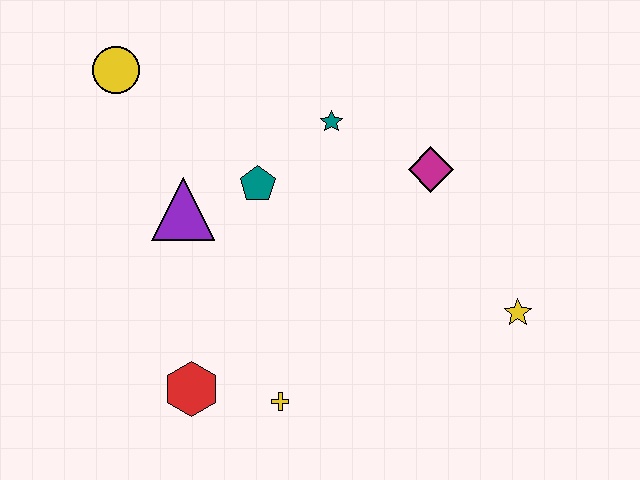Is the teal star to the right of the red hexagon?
Yes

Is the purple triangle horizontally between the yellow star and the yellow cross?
No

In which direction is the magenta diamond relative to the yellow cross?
The magenta diamond is above the yellow cross.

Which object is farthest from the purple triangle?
The yellow star is farthest from the purple triangle.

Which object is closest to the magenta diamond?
The teal star is closest to the magenta diamond.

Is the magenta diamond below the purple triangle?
No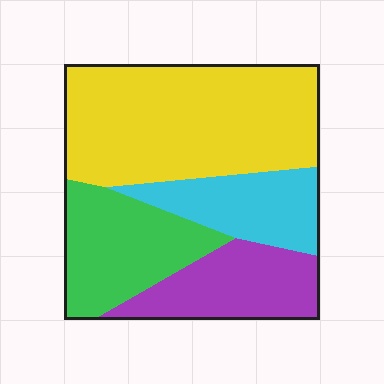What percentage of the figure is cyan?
Cyan takes up less than a quarter of the figure.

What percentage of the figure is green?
Green takes up between a sixth and a third of the figure.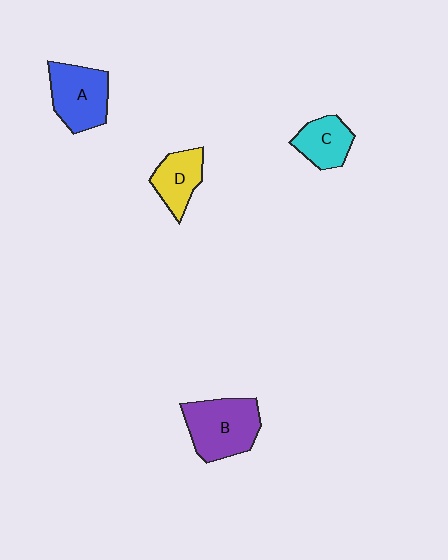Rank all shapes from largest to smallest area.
From largest to smallest: B (purple), A (blue), D (yellow), C (cyan).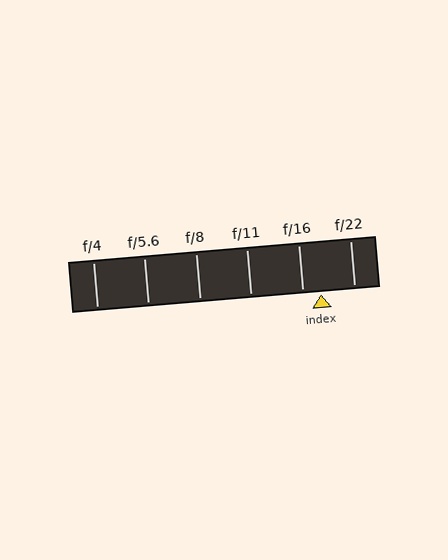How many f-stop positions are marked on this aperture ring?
There are 6 f-stop positions marked.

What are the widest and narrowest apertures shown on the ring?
The widest aperture shown is f/4 and the narrowest is f/22.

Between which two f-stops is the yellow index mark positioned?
The index mark is between f/16 and f/22.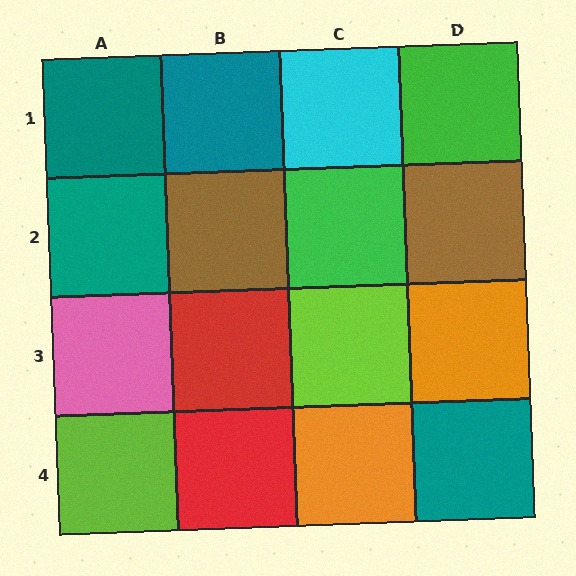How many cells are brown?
2 cells are brown.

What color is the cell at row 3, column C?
Lime.